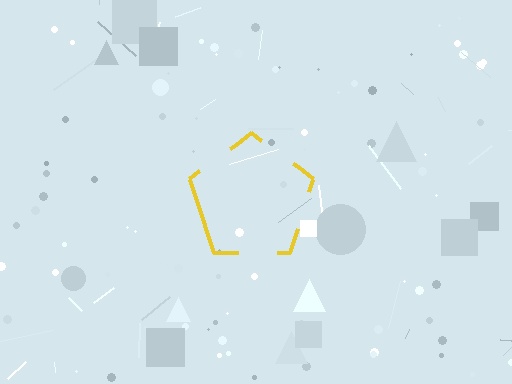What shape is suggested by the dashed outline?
The dashed outline suggests a pentagon.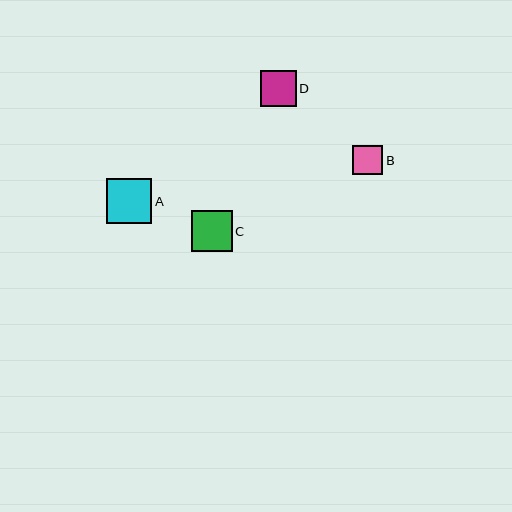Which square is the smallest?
Square B is the smallest with a size of approximately 30 pixels.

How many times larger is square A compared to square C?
Square A is approximately 1.1 times the size of square C.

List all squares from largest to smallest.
From largest to smallest: A, C, D, B.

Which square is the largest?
Square A is the largest with a size of approximately 45 pixels.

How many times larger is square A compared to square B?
Square A is approximately 1.5 times the size of square B.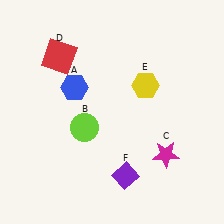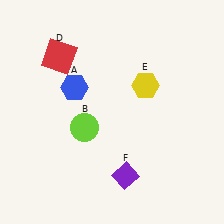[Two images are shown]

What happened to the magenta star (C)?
The magenta star (C) was removed in Image 2. It was in the bottom-right area of Image 1.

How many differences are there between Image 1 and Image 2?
There is 1 difference between the two images.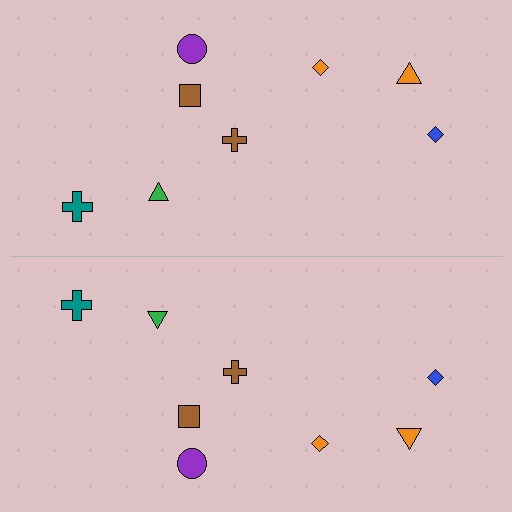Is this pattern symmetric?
Yes, this pattern has bilateral (reflection) symmetry.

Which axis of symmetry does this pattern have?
The pattern has a horizontal axis of symmetry running through the center of the image.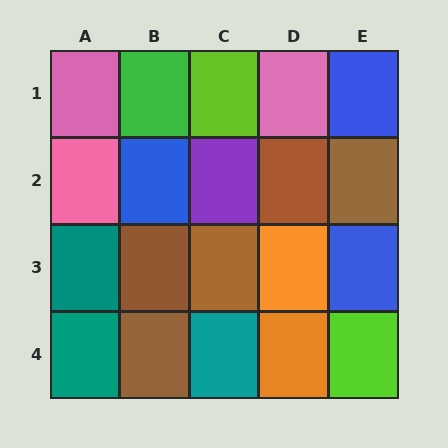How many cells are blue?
3 cells are blue.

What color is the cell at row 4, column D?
Orange.